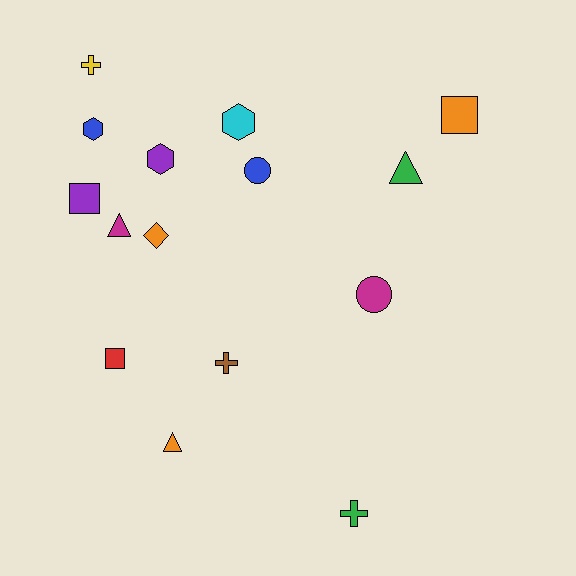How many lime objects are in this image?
There are no lime objects.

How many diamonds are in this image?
There is 1 diamond.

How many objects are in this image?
There are 15 objects.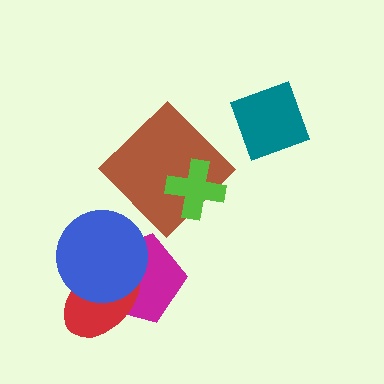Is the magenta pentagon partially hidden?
Yes, it is partially covered by another shape.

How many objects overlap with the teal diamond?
0 objects overlap with the teal diamond.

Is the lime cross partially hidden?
No, no other shape covers it.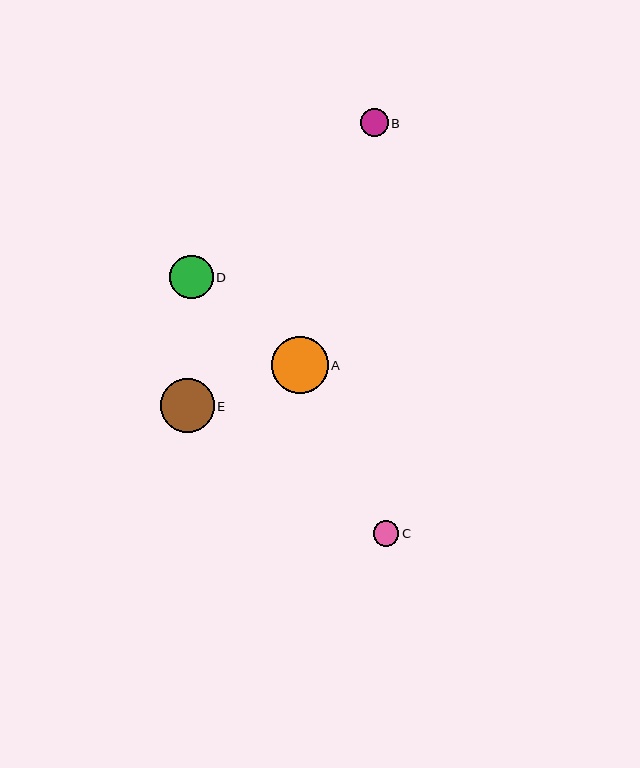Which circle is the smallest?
Circle C is the smallest with a size of approximately 26 pixels.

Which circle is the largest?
Circle A is the largest with a size of approximately 57 pixels.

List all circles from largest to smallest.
From largest to smallest: A, E, D, B, C.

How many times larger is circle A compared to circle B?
Circle A is approximately 2.1 times the size of circle B.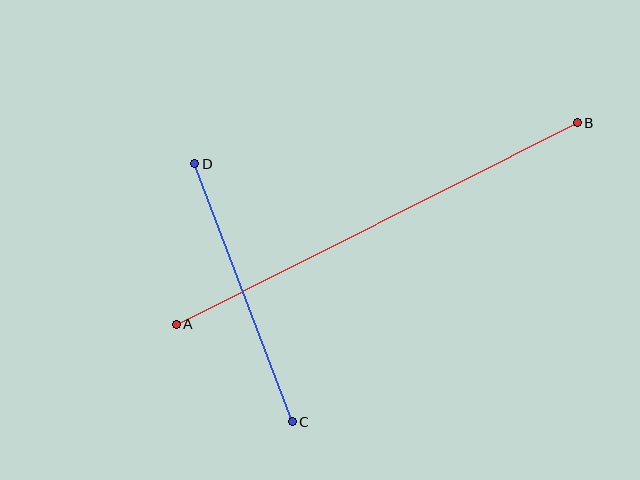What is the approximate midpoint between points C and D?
The midpoint is at approximately (244, 293) pixels.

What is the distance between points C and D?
The distance is approximately 276 pixels.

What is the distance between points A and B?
The distance is approximately 448 pixels.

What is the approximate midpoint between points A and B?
The midpoint is at approximately (377, 223) pixels.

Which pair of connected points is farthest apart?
Points A and B are farthest apart.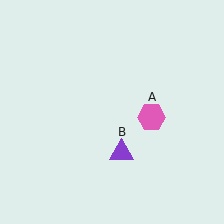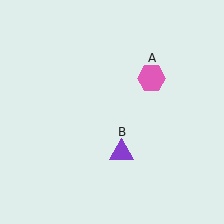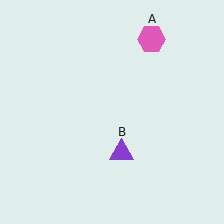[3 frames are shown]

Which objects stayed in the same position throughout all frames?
Purple triangle (object B) remained stationary.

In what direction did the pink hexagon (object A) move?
The pink hexagon (object A) moved up.